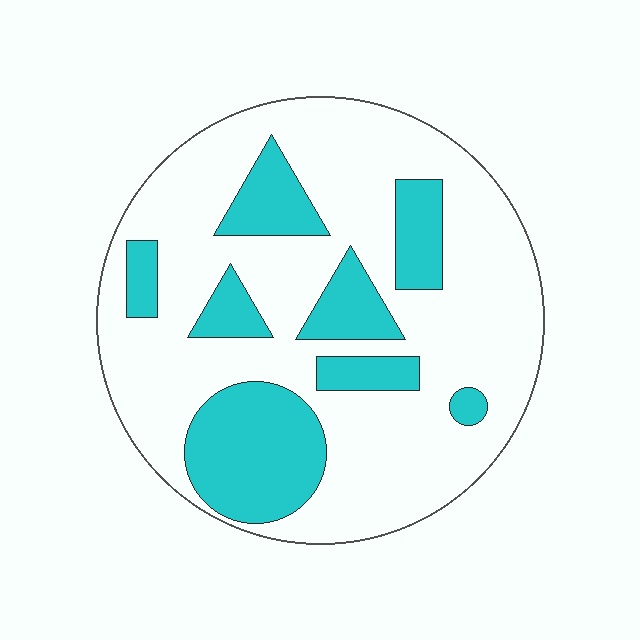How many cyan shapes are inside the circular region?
8.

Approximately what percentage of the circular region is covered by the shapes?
Approximately 25%.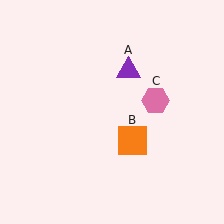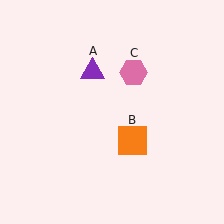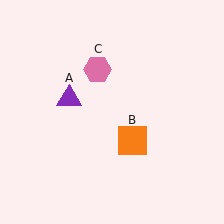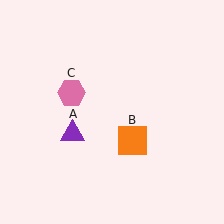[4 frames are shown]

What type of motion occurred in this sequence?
The purple triangle (object A), pink hexagon (object C) rotated counterclockwise around the center of the scene.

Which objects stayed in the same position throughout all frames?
Orange square (object B) remained stationary.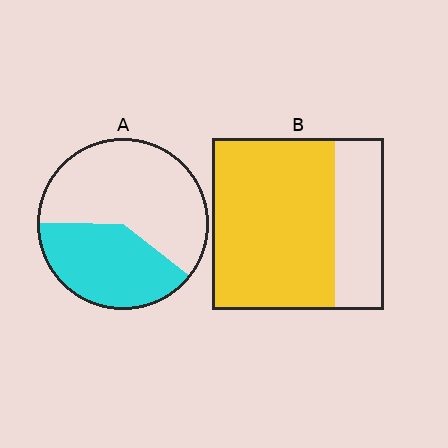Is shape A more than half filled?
No.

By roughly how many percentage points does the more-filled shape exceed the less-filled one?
By roughly 30 percentage points (B over A).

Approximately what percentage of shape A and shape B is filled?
A is approximately 40% and B is approximately 70%.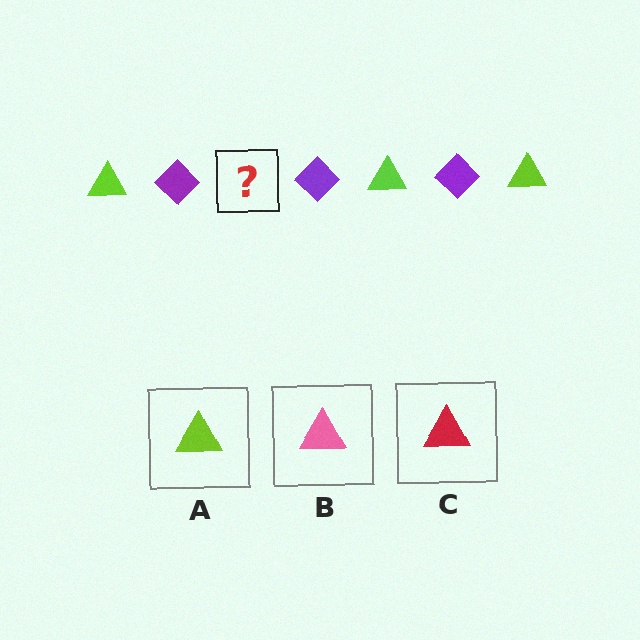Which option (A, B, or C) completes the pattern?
A.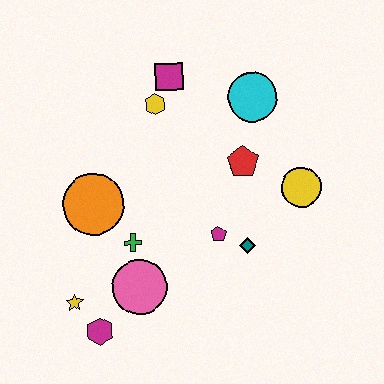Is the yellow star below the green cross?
Yes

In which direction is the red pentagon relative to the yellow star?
The red pentagon is to the right of the yellow star.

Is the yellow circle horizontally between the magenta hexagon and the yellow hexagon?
No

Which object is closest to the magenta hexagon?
The yellow star is closest to the magenta hexagon.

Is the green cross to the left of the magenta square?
Yes